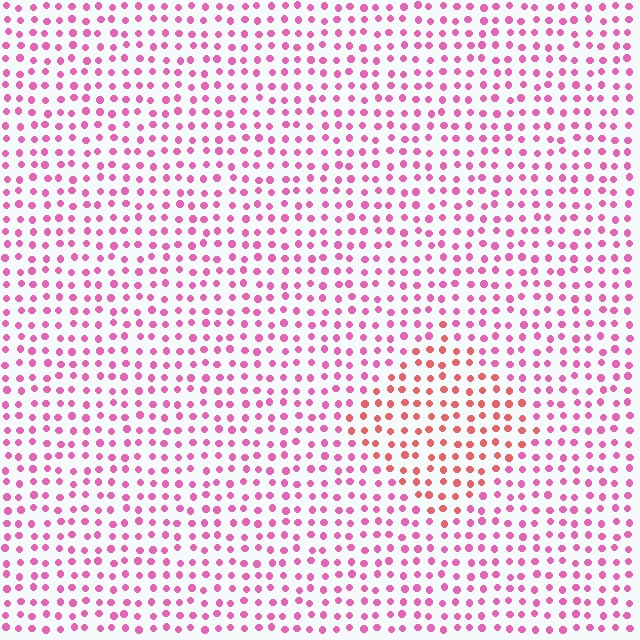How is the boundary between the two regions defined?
The boundary is defined purely by a slight shift in hue (about 36 degrees). Spacing, size, and orientation are identical on both sides.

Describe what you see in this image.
The image is filled with small pink elements in a uniform arrangement. A diamond-shaped region is visible where the elements are tinted to a slightly different hue, forming a subtle color boundary.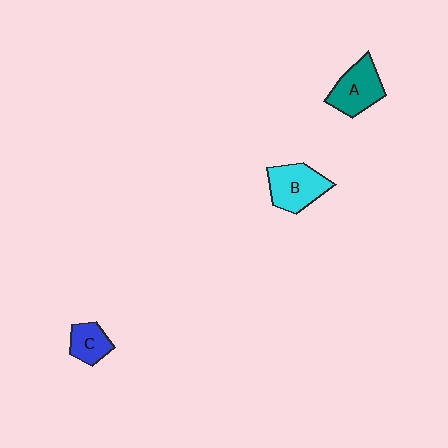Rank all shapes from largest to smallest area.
From largest to smallest: B (cyan), A (teal), C (blue).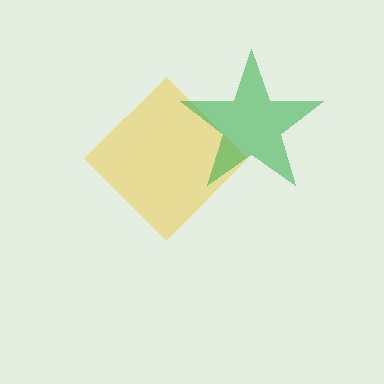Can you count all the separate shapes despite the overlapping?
Yes, there are 2 separate shapes.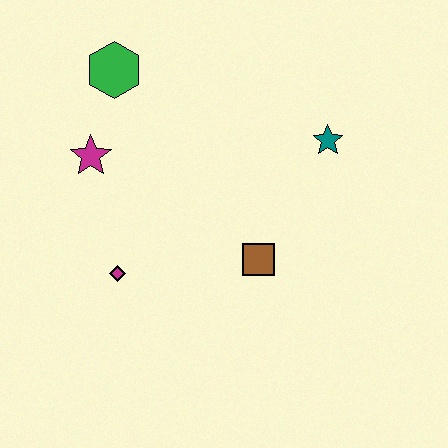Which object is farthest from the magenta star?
The teal star is farthest from the magenta star.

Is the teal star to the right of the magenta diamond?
Yes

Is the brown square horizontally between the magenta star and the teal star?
Yes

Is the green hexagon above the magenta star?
Yes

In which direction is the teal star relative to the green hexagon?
The teal star is to the right of the green hexagon.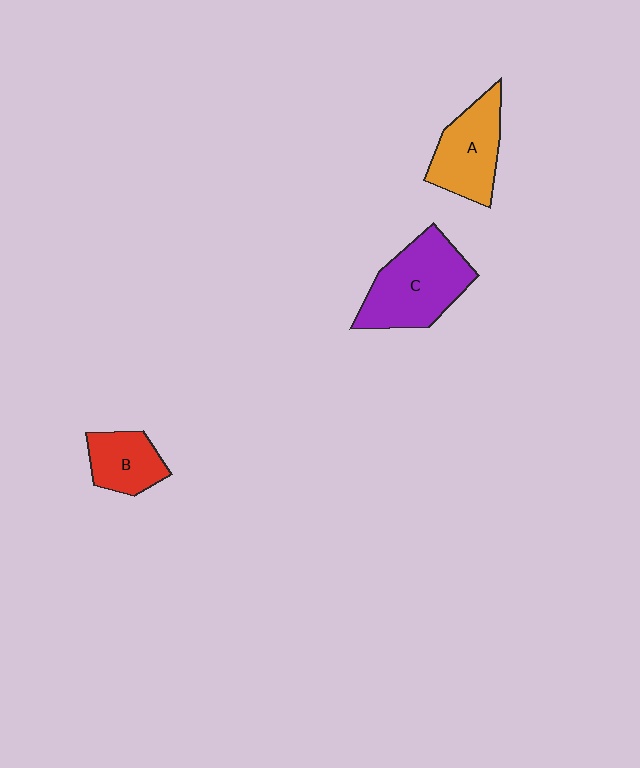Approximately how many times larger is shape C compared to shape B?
Approximately 1.9 times.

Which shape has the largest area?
Shape C (purple).